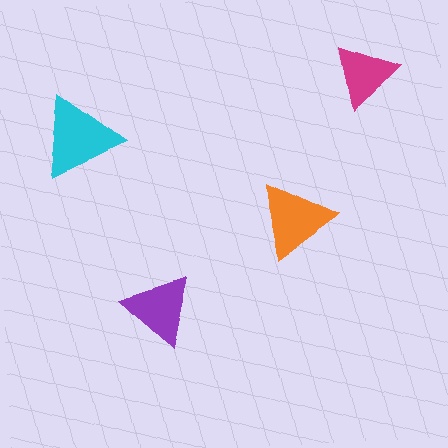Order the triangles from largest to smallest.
the cyan one, the orange one, the purple one, the magenta one.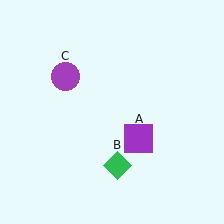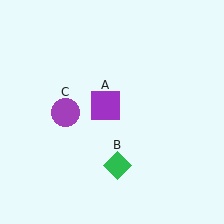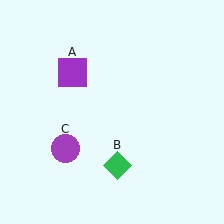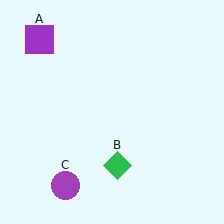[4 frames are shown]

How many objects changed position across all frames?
2 objects changed position: purple square (object A), purple circle (object C).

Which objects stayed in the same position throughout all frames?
Green diamond (object B) remained stationary.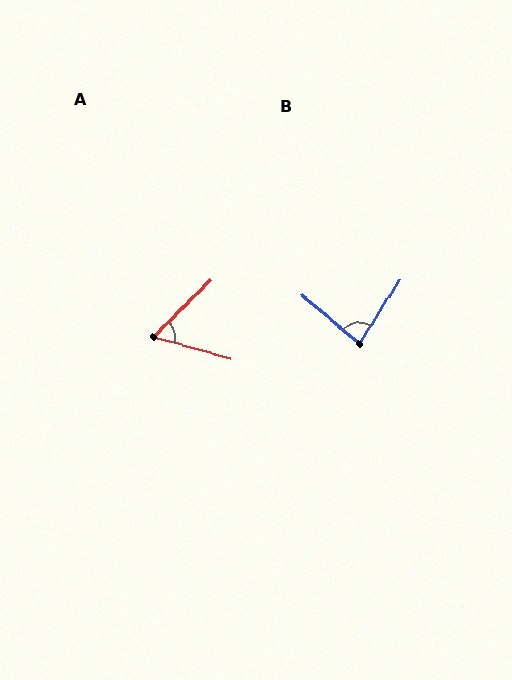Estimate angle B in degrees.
Approximately 81 degrees.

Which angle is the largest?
B, at approximately 81 degrees.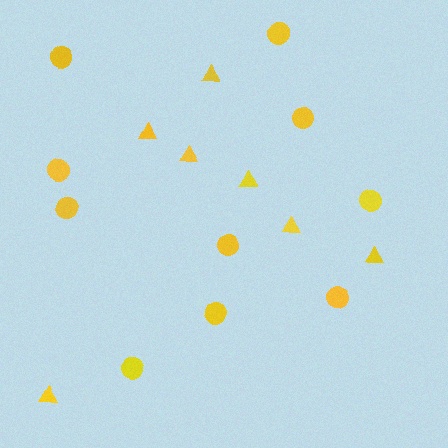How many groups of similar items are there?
There are 2 groups: one group of circles (10) and one group of triangles (7).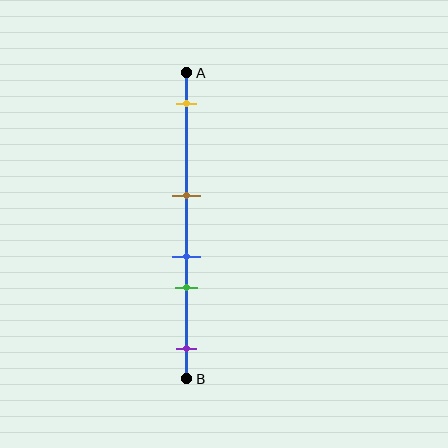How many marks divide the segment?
There are 5 marks dividing the segment.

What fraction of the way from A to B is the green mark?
The green mark is approximately 70% (0.7) of the way from A to B.